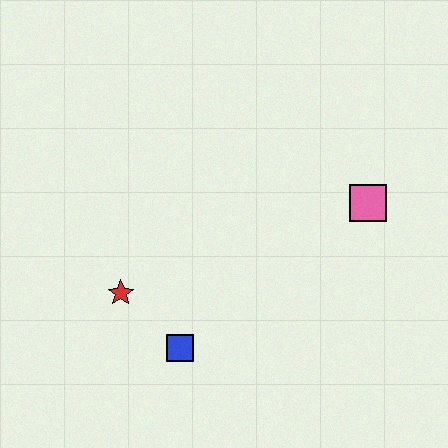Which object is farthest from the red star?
The pink square is farthest from the red star.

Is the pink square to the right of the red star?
Yes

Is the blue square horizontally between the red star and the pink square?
Yes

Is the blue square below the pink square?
Yes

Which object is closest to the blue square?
The red star is closest to the blue square.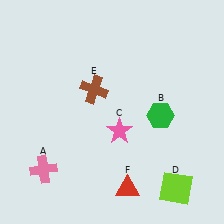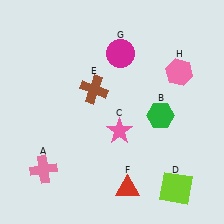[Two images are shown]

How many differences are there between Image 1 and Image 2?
There are 2 differences between the two images.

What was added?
A magenta circle (G), a pink hexagon (H) were added in Image 2.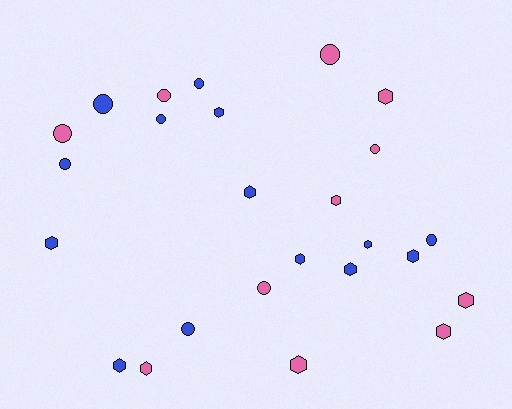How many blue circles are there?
There are 6 blue circles.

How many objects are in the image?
There are 25 objects.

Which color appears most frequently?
Blue, with 14 objects.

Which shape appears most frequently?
Hexagon, with 14 objects.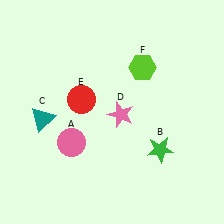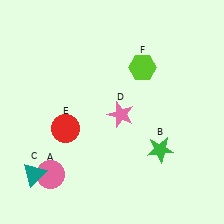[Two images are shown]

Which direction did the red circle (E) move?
The red circle (E) moved down.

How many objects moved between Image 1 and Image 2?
3 objects moved between the two images.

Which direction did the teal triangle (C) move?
The teal triangle (C) moved down.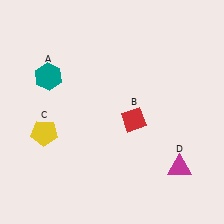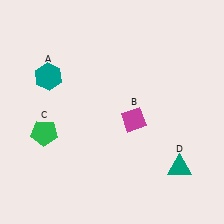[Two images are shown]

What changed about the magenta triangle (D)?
In Image 1, D is magenta. In Image 2, it changed to teal.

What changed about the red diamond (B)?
In Image 1, B is red. In Image 2, it changed to magenta.